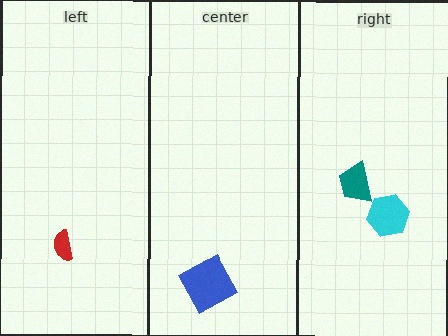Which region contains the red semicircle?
The left region.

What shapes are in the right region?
The teal trapezoid, the cyan hexagon.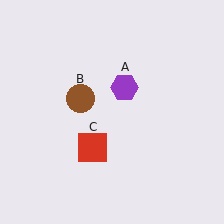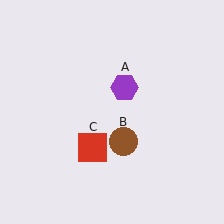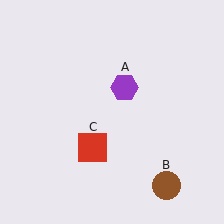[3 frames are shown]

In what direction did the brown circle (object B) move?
The brown circle (object B) moved down and to the right.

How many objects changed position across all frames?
1 object changed position: brown circle (object B).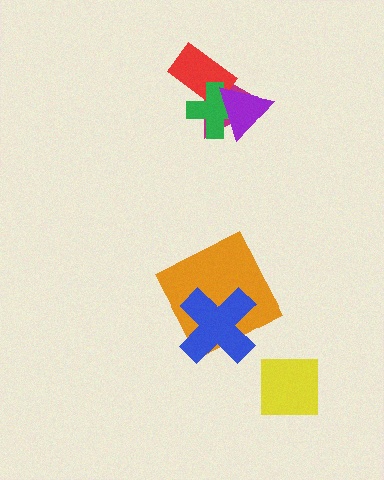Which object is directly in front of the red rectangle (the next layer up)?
The green cross is directly in front of the red rectangle.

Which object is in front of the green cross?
The purple triangle is in front of the green cross.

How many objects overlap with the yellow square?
0 objects overlap with the yellow square.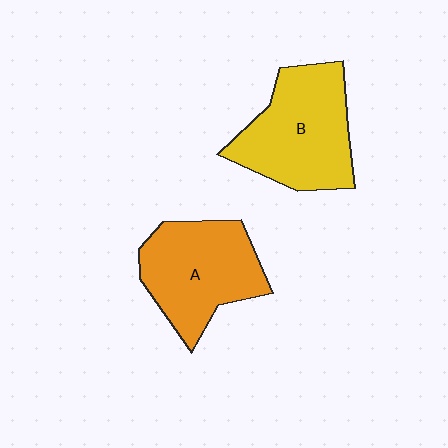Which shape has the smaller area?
Shape A (orange).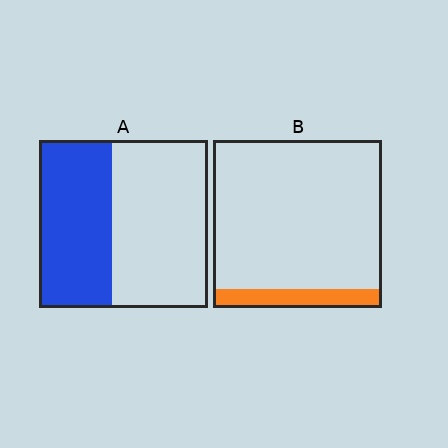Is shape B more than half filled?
No.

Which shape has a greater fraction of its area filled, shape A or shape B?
Shape A.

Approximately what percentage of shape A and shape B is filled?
A is approximately 45% and B is approximately 10%.